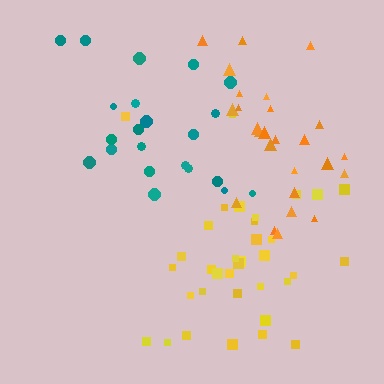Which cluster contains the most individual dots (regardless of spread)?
Yellow (35).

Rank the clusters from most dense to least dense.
yellow, orange, teal.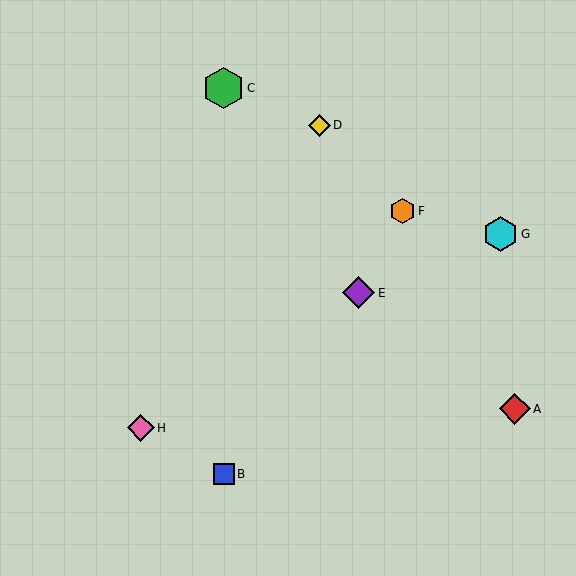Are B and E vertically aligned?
No, B is at x≈224 and E is at x≈359.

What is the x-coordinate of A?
Object A is at x≈515.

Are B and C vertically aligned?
Yes, both are at x≈224.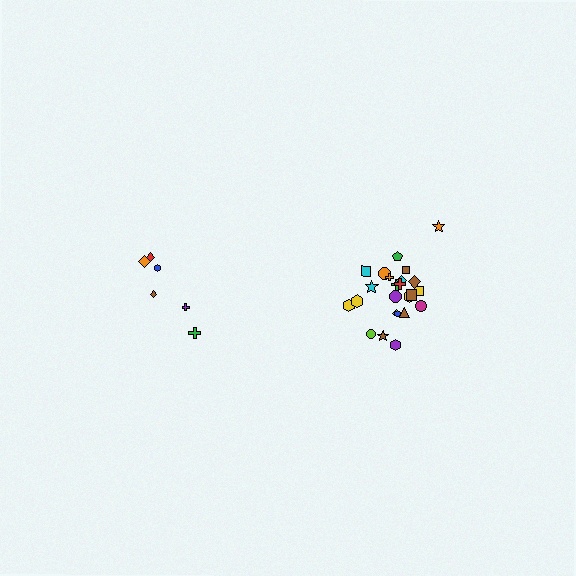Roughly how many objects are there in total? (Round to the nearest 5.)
Roughly 30 objects in total.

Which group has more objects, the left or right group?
The right group.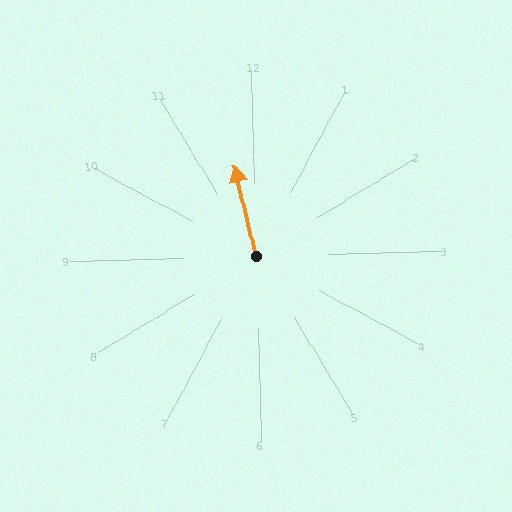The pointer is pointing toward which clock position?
Roughly 12 o'clock.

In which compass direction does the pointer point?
North.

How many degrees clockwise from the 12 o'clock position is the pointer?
Approximately 348 degrees.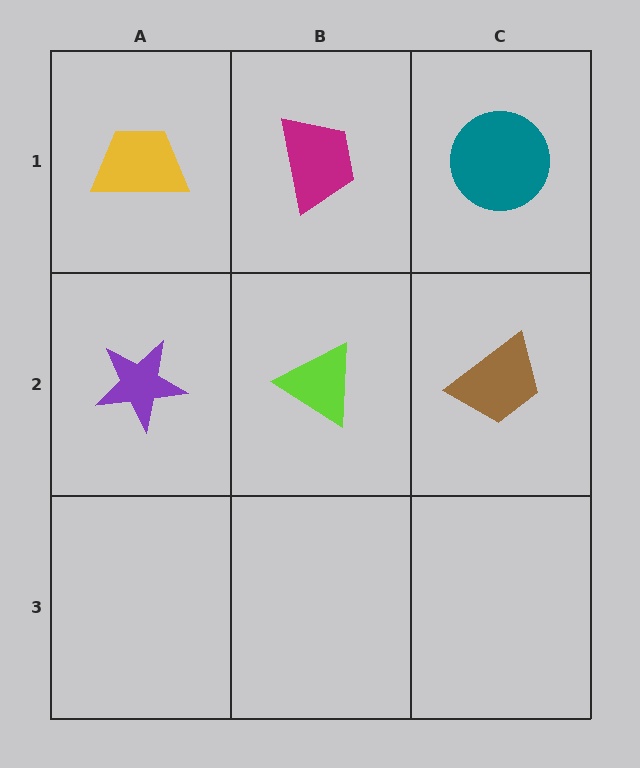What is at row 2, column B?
A lime triangle.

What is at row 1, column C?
A teal circle.